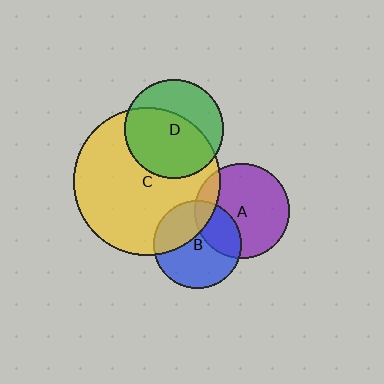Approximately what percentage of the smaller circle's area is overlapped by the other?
Approximately 30%.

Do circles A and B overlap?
Yes.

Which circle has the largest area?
Circle C (yellow).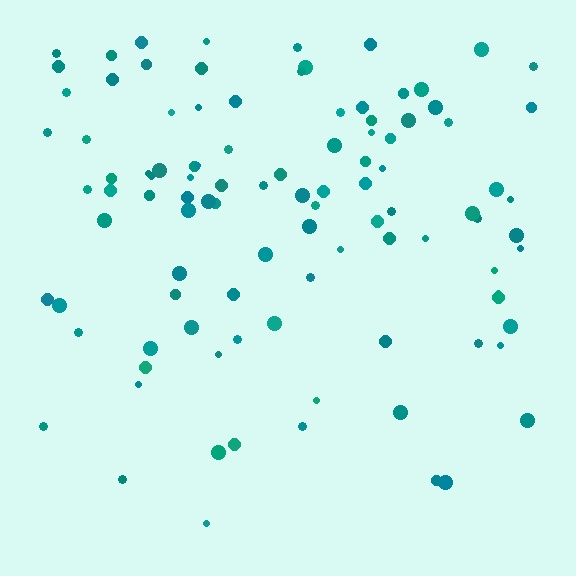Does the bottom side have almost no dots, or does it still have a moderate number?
Still a moderate number, just noticeably fewer than the top.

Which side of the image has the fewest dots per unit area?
The bottom.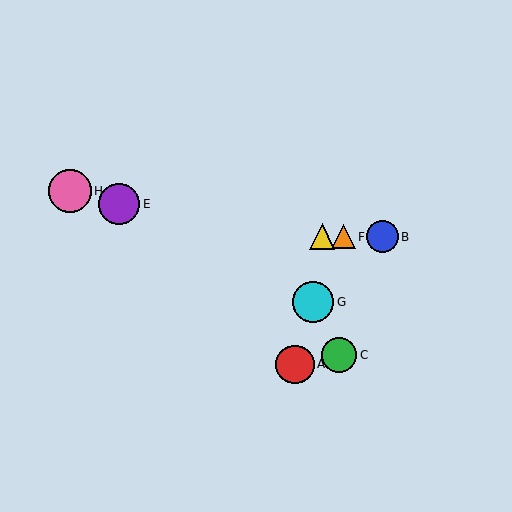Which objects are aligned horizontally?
Objects B, D, F are aligned horizontally.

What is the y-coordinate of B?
Object B is at y≈237.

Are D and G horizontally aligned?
No, D is at y≈237 and G is at y≈302.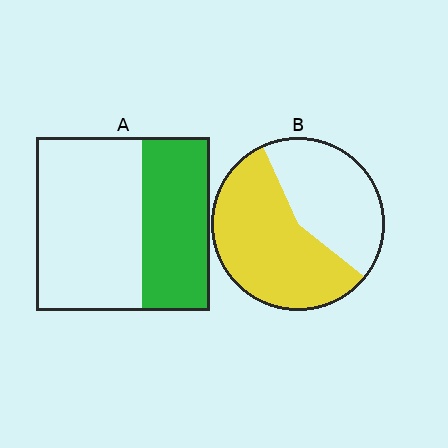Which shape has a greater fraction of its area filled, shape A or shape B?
Shape B.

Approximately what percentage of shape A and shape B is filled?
A is approximately 40% and B is approximately 60%.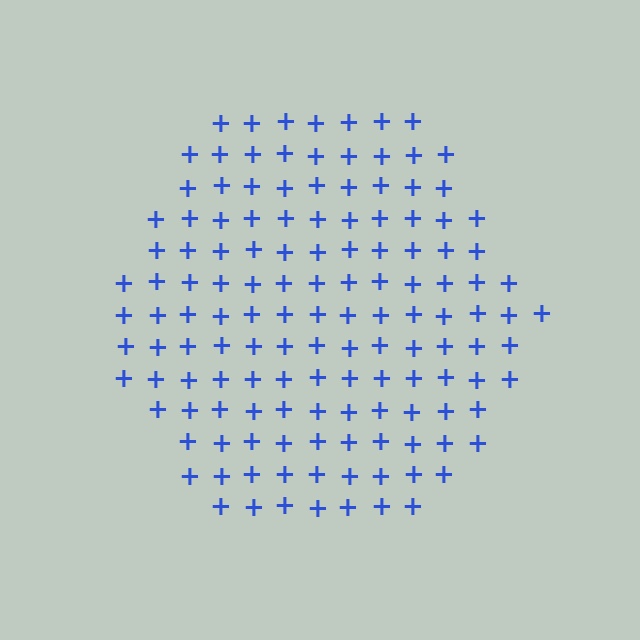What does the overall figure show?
The overall figure shows a hexagon.